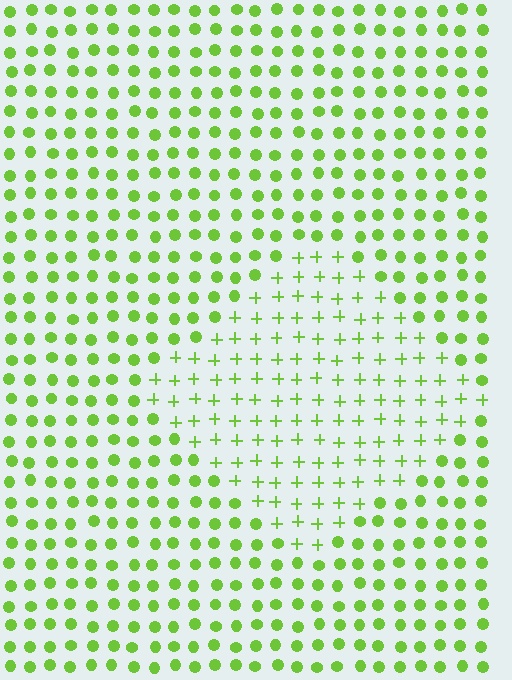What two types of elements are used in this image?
The image uses plus signs inside the diamond region and circles outside it.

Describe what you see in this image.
The image is filled with small lime elements arranged in a uniform grid. A diamond-shaped region contains plus signs, while the surrounding area contains circles. The boundary is defined purely by the change in element shape.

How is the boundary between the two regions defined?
The boundary is defined by a change in element shape: plus signs inside vs. circles outside. All elements share the same color and spacing.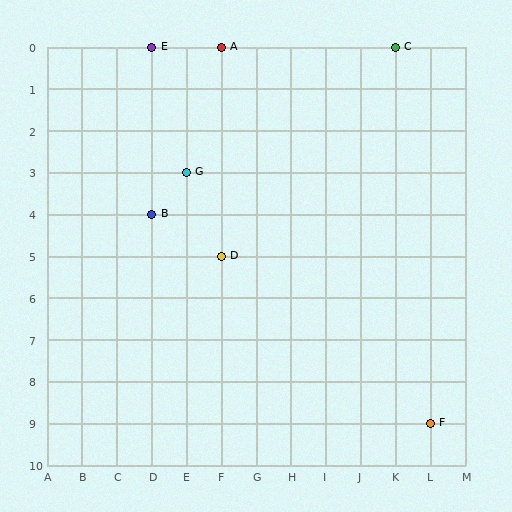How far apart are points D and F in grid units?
Points D and F are 6 columns and 4 rows apart (about 7.2 grid units diagonally).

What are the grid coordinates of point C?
Point C is at grid coordinates (K, 0).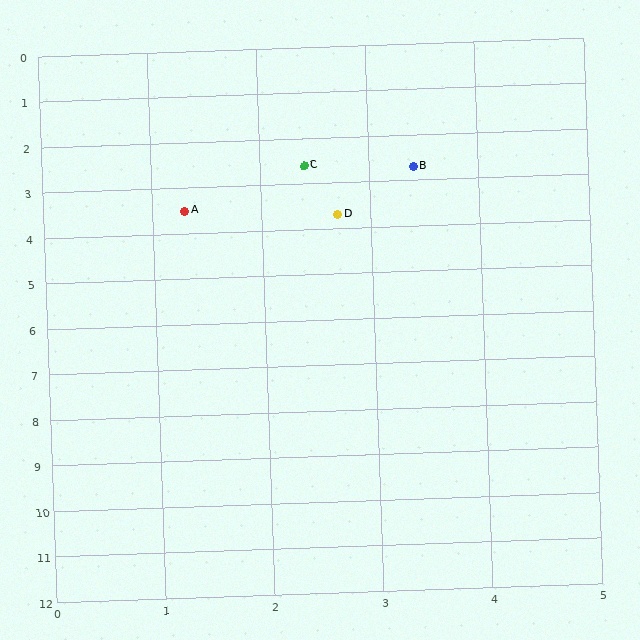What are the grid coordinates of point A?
Point A is at approximately (1.3, 3.5).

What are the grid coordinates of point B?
Point B is at approximately (3.4, 2.7).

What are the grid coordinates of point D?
Point D is at approximately (2.7, 3.7).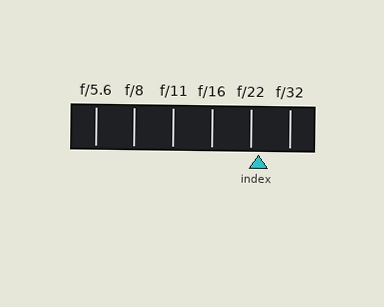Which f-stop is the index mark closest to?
The index mark is closest to f/22.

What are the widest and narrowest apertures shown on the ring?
The widest aperture shown is f/5.6 and the narrowest is f/32.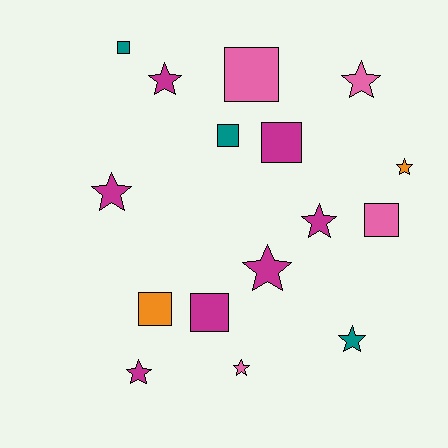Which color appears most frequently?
Magenta, with 7 objects.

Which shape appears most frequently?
Star, with 9 objects.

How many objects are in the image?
There are 16 objects.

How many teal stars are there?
There is 1 teal star.